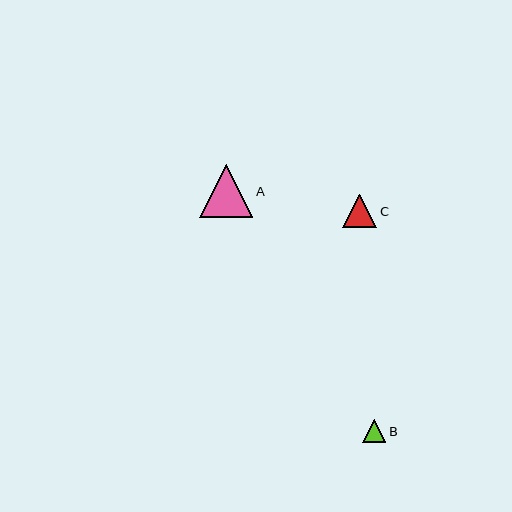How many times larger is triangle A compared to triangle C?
Triangle A is approximately 1.6 times the size of triangle C.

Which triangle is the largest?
Triangle A is the largest with a size of approximately 53 pixels.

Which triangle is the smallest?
Triangle B is the smallest with a size of approximately 23 pixels.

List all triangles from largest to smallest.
From largest to smallest: A, C, B.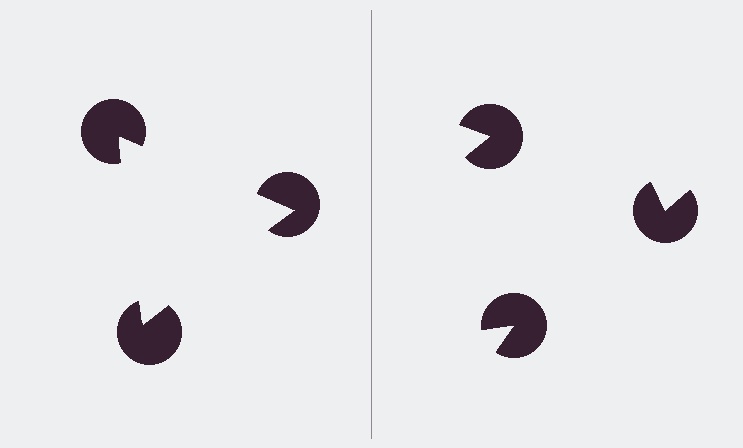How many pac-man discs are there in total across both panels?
6 — 3 on each side.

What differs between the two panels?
The pac-man discs are positioned identically on both sides; only the wedge orientations differ. On the left they align to a triangle; on the right they are misaligned.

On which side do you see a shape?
An illusory triangle appears on the left side. On the right side the wedge cuts are rotated, so no coherent shape forms.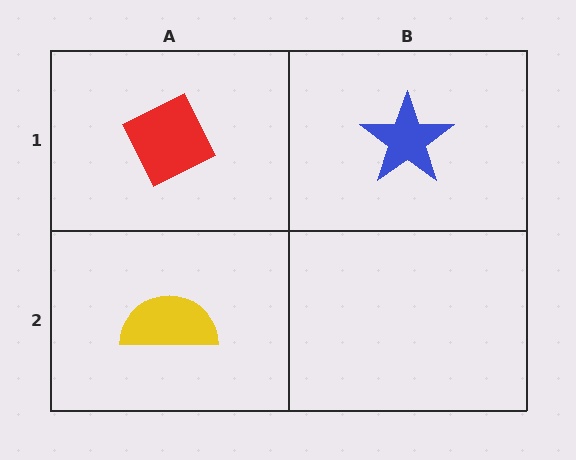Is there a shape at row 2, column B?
No, that cell is empty.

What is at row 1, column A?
A red diamond.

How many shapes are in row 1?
2 shapes.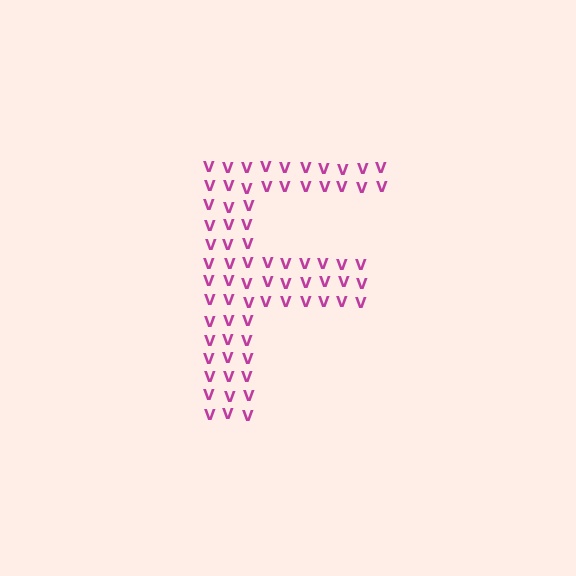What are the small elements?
The small elements are letter V's.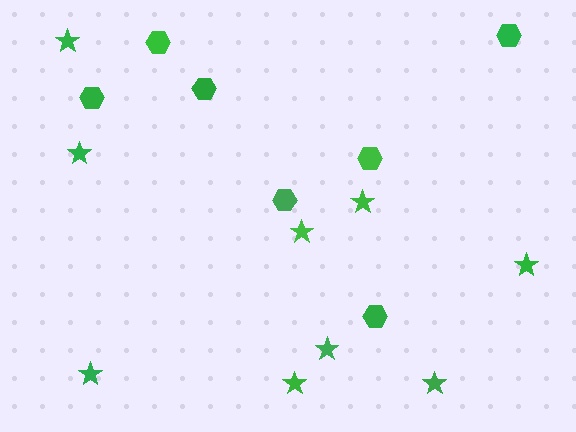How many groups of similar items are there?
There are 2 groups: one group of hexagons (7) and one group of stars (9).